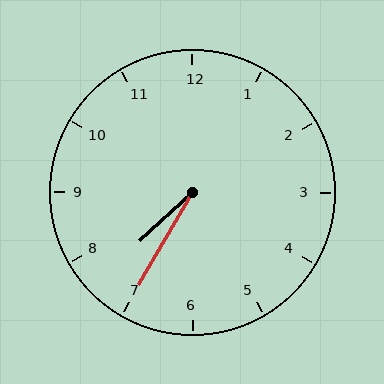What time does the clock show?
7:35.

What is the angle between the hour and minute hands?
Approximately 18 degrees.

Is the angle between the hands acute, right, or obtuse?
It is acute.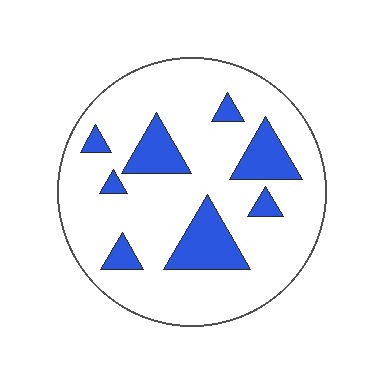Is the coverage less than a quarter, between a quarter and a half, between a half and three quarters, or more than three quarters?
Less than a quarter.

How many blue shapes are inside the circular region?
8.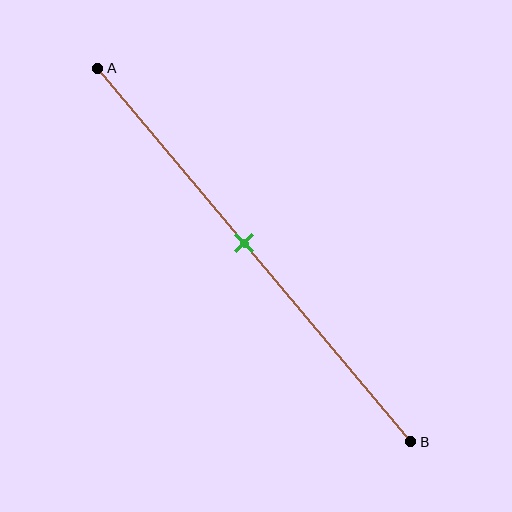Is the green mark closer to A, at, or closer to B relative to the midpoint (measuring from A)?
The green mark is closer to point A than the midpoint of segment AB.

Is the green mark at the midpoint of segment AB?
No, the mark is at about 45% from A, not at the 50% midpoint.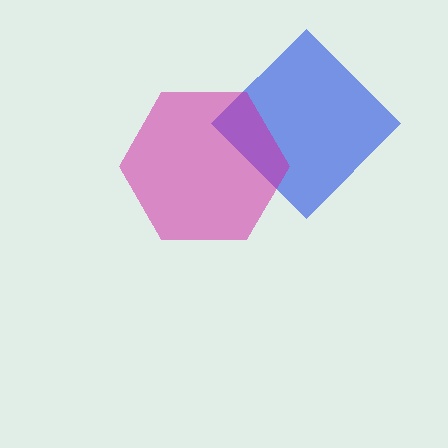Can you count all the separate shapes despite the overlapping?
Yes, there are 2 separate shapes.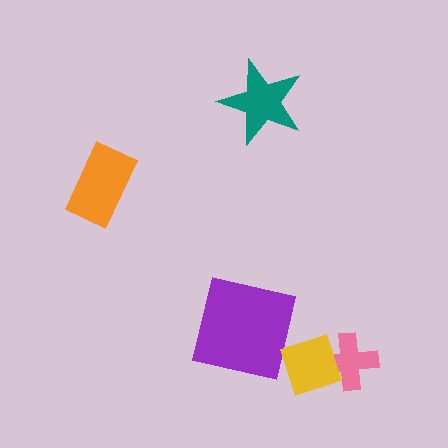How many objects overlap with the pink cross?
1 object overlaps with the pink cross.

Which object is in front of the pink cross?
The yellow diamond is in front of the pink cross.